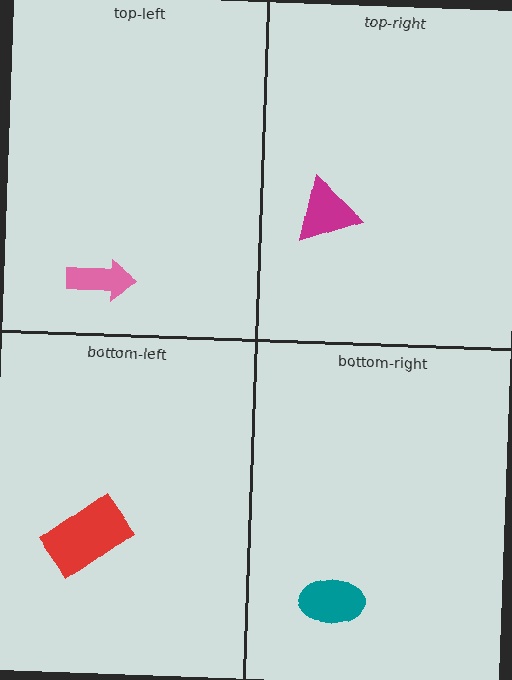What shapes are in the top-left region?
The pink arrow.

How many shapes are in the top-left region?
1.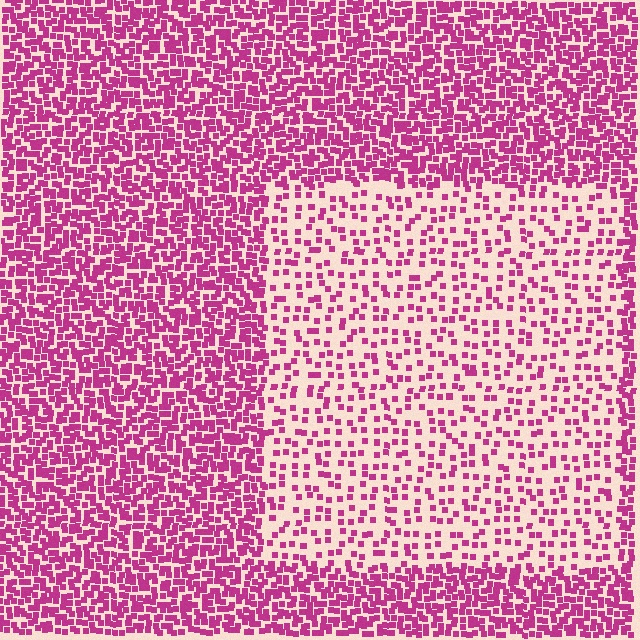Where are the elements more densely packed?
The elements are more densely packed outside the rectangle boundary.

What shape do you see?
I see a rectangle.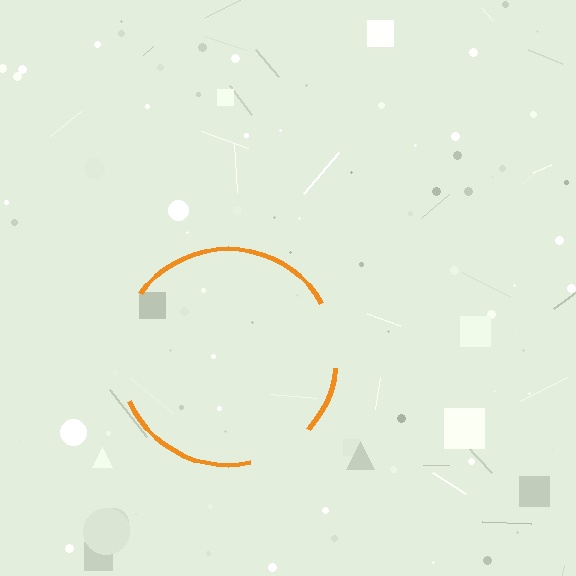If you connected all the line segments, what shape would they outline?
They would outline a circle.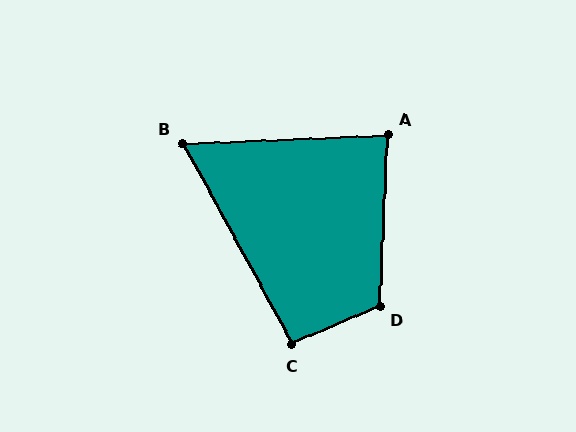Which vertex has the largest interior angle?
D, at approximately 116 degrees.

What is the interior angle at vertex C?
Approximately 95 degrees (approximately right).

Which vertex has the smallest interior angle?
B, at approximately 64 degrees.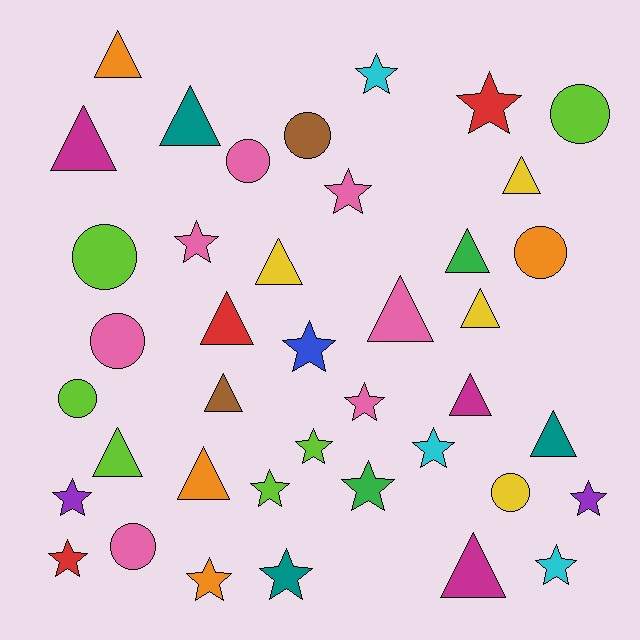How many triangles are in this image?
There are 15 triangles.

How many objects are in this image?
There are 40 objects.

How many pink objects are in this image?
There are 7 pink objects.